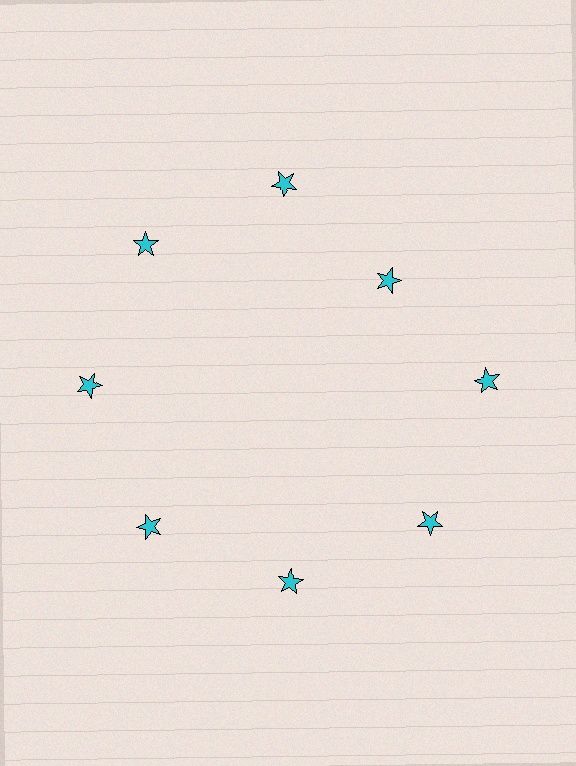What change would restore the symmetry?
The symmetry would be restored by moving it outward, back onto the ring so that all 8 stars sit at equal angles and equal distance from the center.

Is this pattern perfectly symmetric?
No. The 8 cyan stars are arranged in a ring, but one element near the 2 o'clock position is pulled inward toward the center, breaking the 8-fold rotational symmetry.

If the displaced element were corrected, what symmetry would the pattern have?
It would have 8-fold rotational symmetry — the pattern would map onto itself every 45 degrees.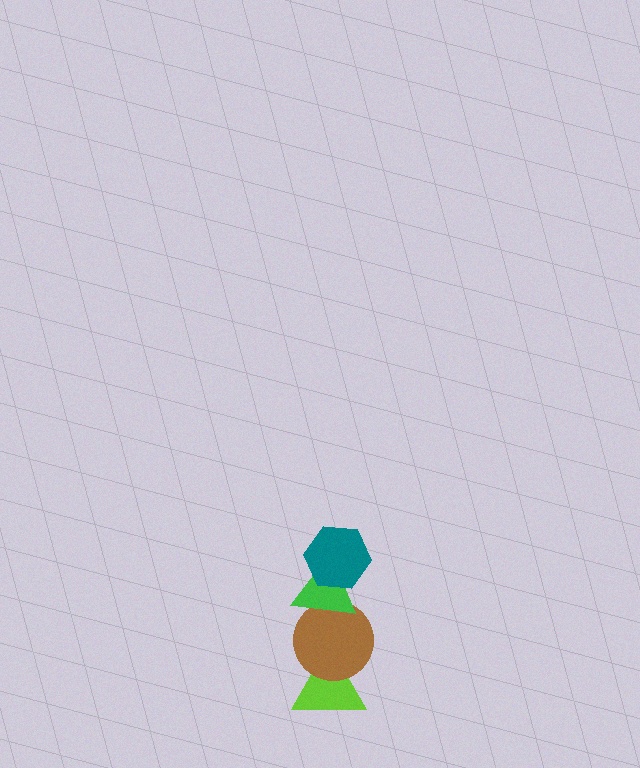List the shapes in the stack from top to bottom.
From top to bottom: the teal hexagon, the green triangle, the brown circle, the lime triangle.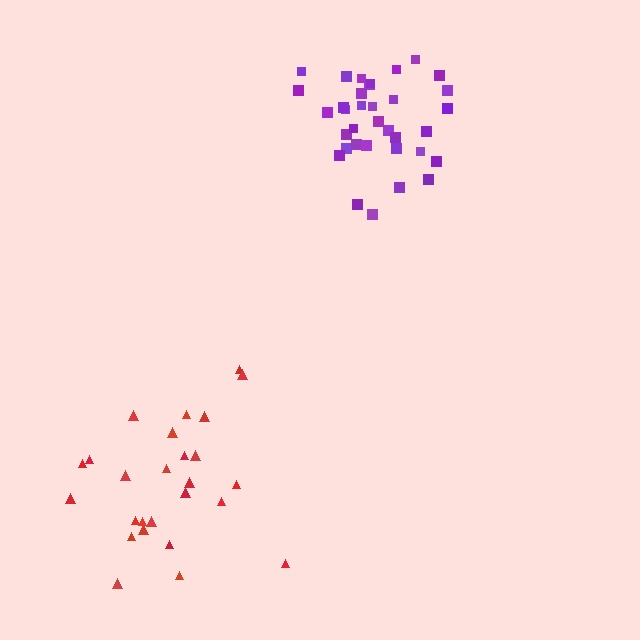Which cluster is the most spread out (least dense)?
Red.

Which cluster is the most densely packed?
Purple.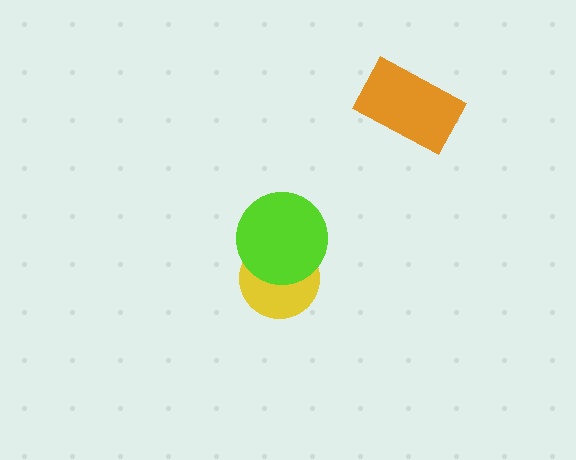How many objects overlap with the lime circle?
1 object overlaps with the lime circle.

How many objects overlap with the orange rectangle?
0 objects overlap with the orange rectangle.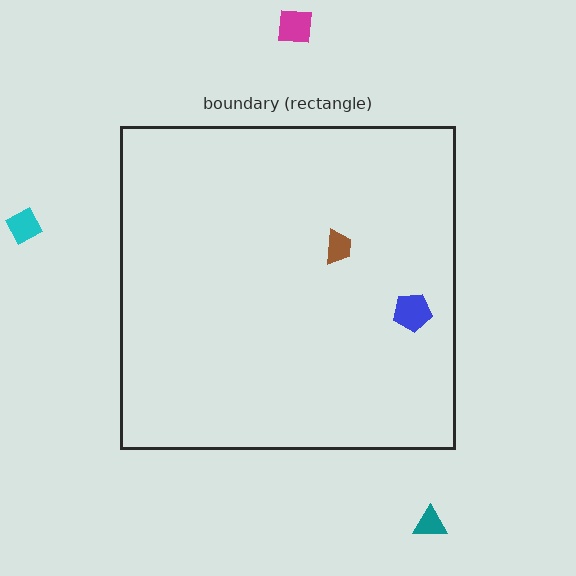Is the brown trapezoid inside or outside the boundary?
Inside.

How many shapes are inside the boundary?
2 inside, 3 outside.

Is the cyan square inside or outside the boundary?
Outside.